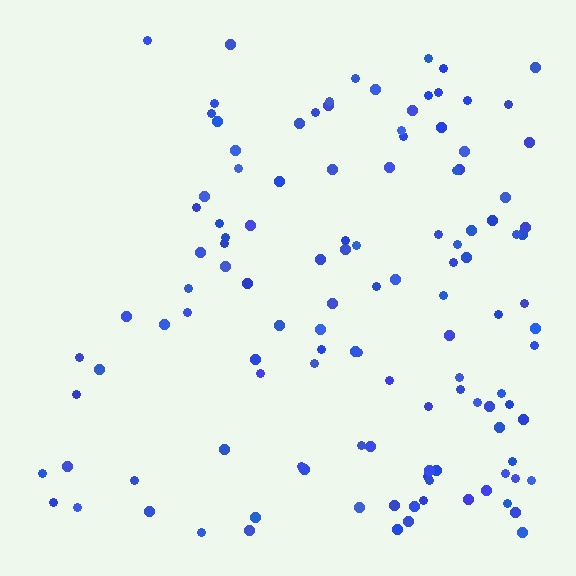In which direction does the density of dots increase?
From left to right, with the right side densest.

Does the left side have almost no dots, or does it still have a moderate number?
Still a moderate number, just noticeably fewer than the right.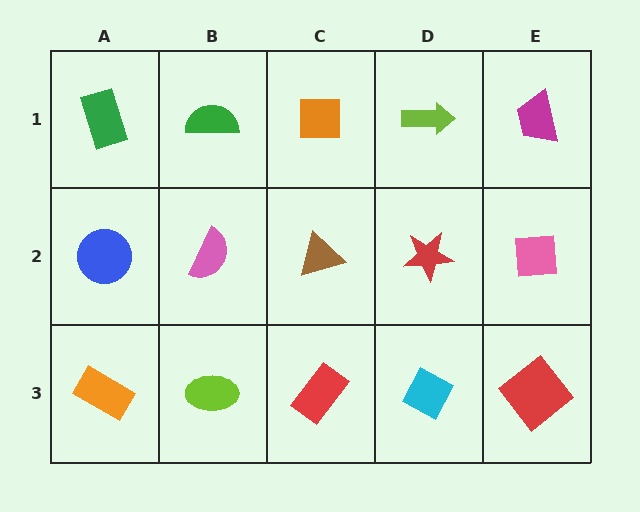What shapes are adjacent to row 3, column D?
A red star (row 2, column D), a red rectangle (row 3, column C), a red diamond (row 3, column E).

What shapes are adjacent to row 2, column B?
A green semicircle (row 1, column B), a lime ellipse (row 3, column B), a blue circle (row 2, column A), a brown triangle (row 2, column C).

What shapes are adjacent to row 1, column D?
A red star (row 2, column D), an orange square (row 1, column C), a magenta trapezoid (row 1, column E).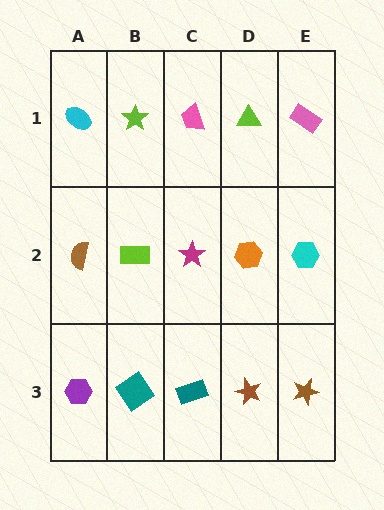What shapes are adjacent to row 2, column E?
A pink rectangle (row 1, column E), a brown star (row 3, column E), an orange hexagon (row 2, column D).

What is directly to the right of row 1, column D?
A pink rectangle.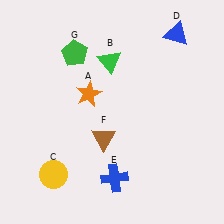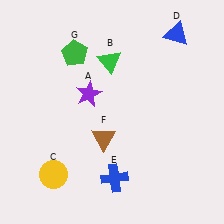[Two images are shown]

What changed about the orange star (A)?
In Image 1, A is orange. In Image 2, it changed to purple.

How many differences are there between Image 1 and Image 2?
There is 1 difference between the two images.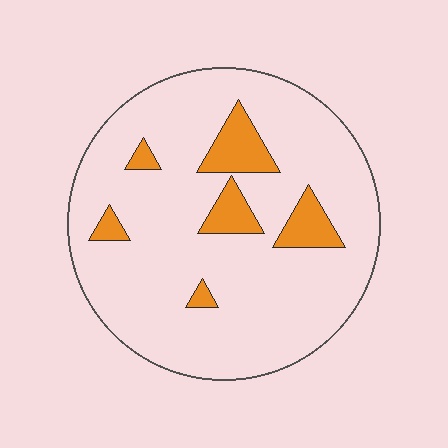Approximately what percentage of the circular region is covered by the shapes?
Approximately 10%.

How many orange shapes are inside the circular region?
6.